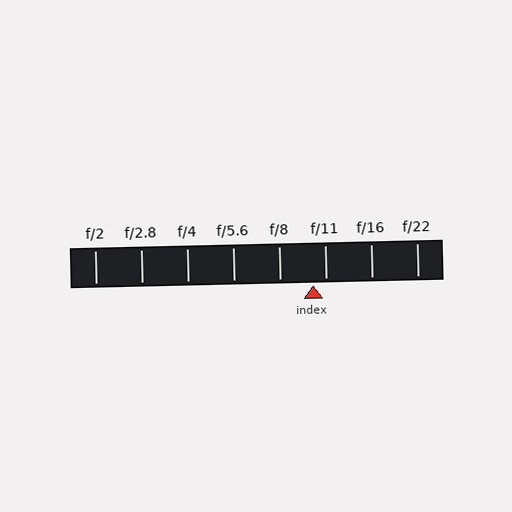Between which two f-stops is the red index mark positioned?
The index mark is between f/8 and f/11.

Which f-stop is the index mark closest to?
The index mark is closest to f/11.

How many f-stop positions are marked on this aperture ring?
There are 8 f-stop positions marked.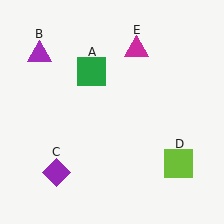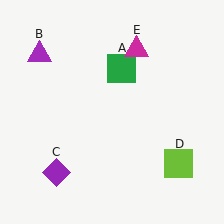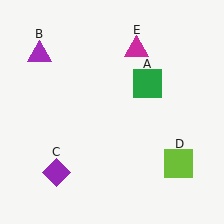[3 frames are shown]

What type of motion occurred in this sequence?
The green square (object A) rotated clockwise around the center of the scene.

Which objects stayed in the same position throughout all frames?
Purple triangle (object B) and purple diamond (object C) and lime square (object D) and magenta triangle (object E) remained stationary.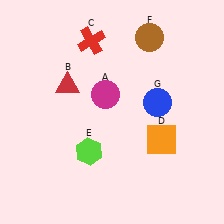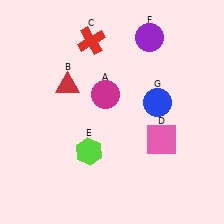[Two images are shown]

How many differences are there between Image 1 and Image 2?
There are 2 differences between the two images.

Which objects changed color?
D changed from orange to pink. F changed from brown to purple.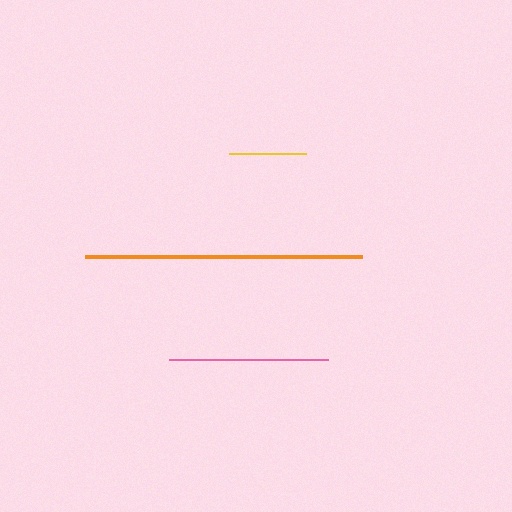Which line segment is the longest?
The orange line is the longest at approximately 276 pixels.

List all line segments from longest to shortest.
From longest to shortest: orange, pink, yellow.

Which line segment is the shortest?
The yellow line is the shortest at approximately 77 pixels.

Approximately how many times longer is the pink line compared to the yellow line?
The pink line is approximately 2.0 times the length of the yellow line.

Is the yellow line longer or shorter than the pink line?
The pink line is longer than the yellow line.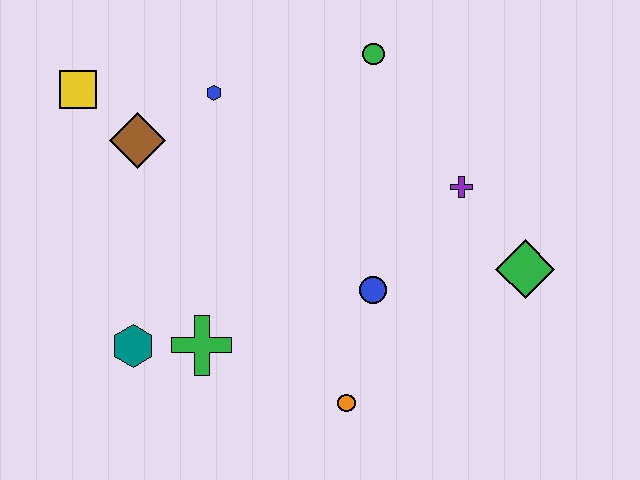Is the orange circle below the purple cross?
Yes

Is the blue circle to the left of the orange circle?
No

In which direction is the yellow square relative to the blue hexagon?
The yellow square is to the left of the blue hexagon.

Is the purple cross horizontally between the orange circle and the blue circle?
No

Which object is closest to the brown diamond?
The yellow square is closest to the brown diamond.